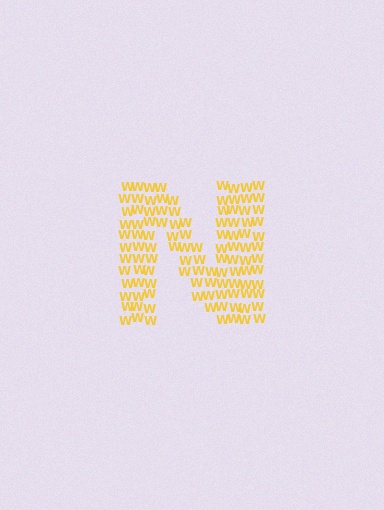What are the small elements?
The small elements are letter W's.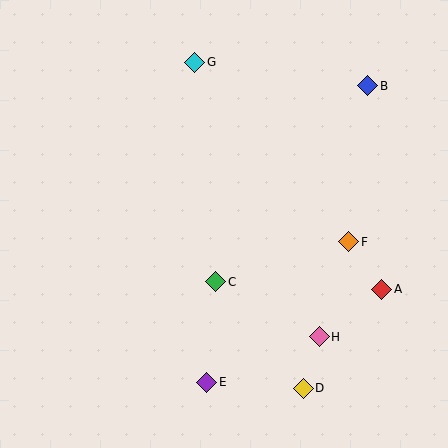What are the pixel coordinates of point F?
Point F is at (349, 242).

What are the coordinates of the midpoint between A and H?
The midpoint between A and H is at (351, 313).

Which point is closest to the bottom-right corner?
Point D is closest to the bottom-right corner.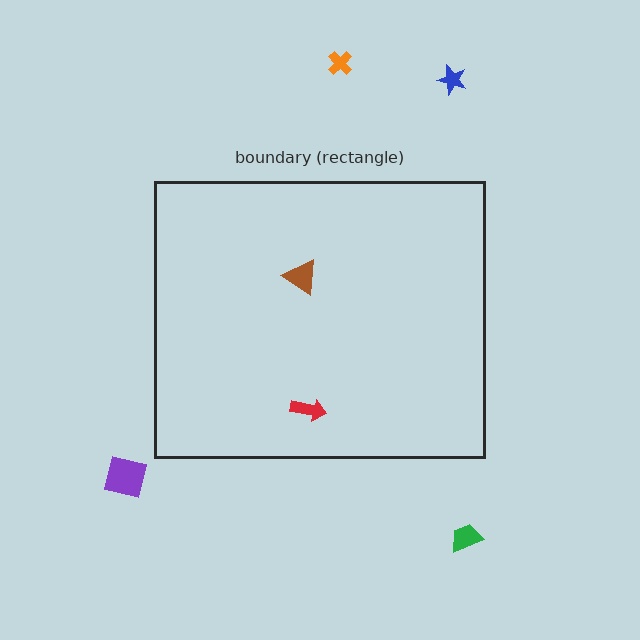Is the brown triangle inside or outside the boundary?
Inside.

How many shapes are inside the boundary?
2 inside, 4 outside.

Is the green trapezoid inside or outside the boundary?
Outside.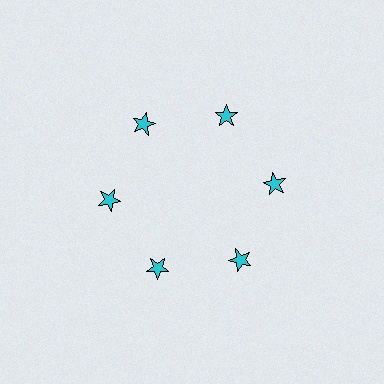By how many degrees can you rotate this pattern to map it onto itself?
The pattern maps onto itself every 60 degrees of rotation.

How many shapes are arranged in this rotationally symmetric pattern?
There are 6 shapes, arranged in 6 groups of 1.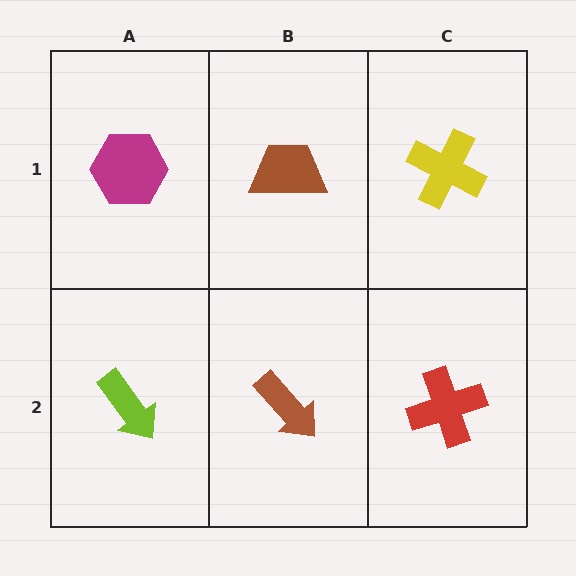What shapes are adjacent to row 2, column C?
A yellow cross (row 1, column C), a brown arrow (row 2, column B).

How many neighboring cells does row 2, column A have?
2.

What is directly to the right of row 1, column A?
A brown trapezoid.